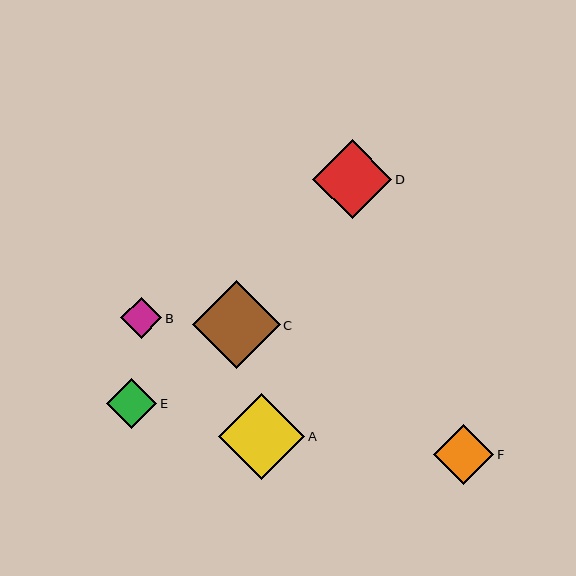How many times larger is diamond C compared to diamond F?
Diamond C is approximately 1.5 times the size of diamond F.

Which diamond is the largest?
Diamond C is the largest with a size of approximately 88 pixels.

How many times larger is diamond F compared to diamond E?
Diamond F is approximately 1.2 times the size of diamond E.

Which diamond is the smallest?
Diamond B is the smallest with a size of approximately 41 pixels.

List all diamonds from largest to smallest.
From largest to smallest: C, A, D, F, E, B.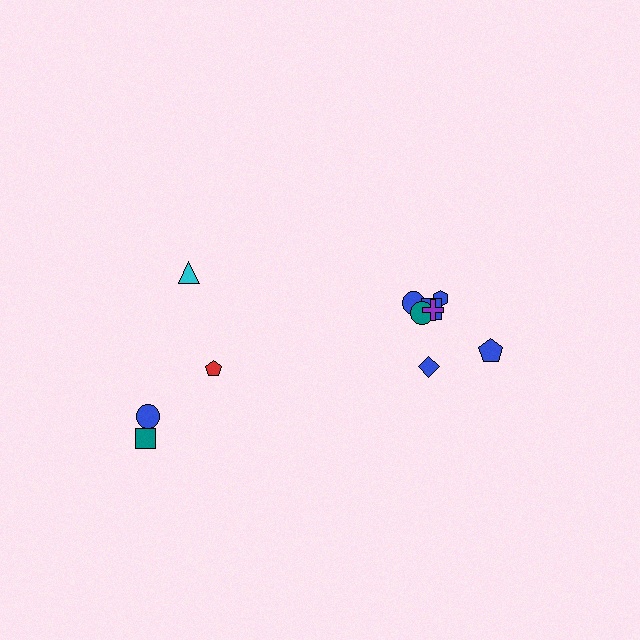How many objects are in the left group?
There are 4 objects.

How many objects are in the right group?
There are 7 objects.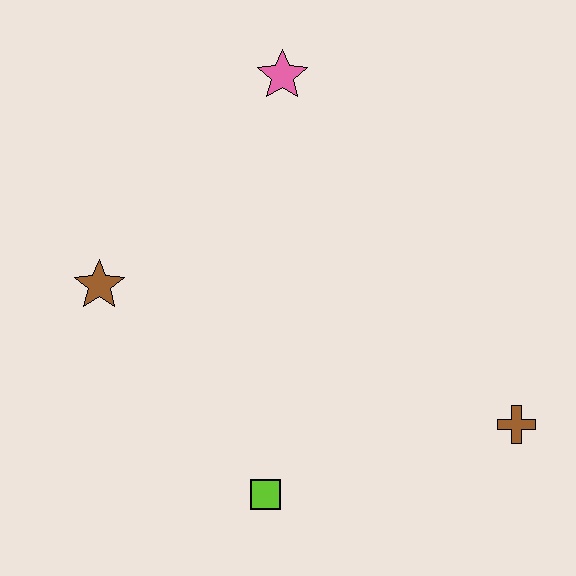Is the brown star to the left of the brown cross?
Yes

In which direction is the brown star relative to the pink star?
The brown star is below the pink star.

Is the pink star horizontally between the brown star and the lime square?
No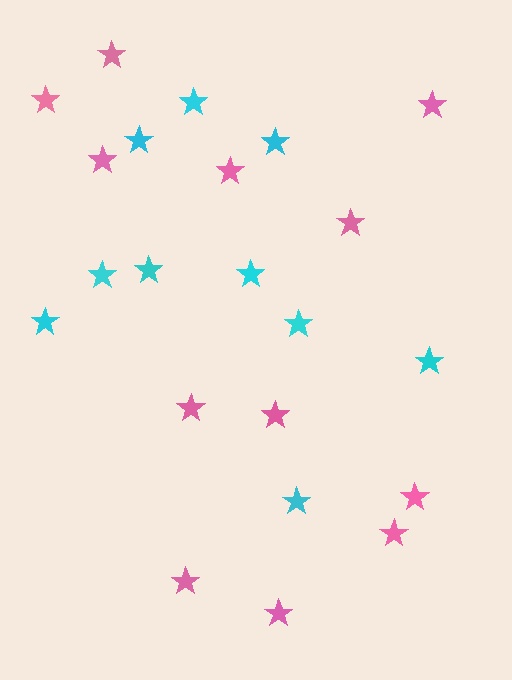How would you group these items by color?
There are 2 groups: one group of pink stars (12) and one group of cyan stars (10).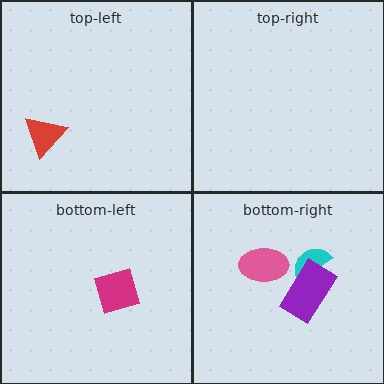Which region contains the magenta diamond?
The bottom-left region.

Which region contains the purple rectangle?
The bottom-right region.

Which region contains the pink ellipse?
The bottom-right region.